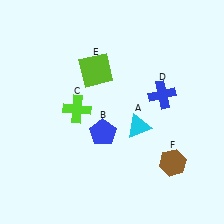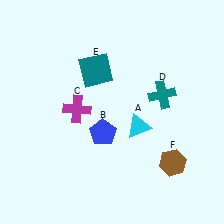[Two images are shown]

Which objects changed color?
C changed from lime to magenta. D changed from blue to teal. E changed from lime to teal.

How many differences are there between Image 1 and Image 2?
There are 3 differences between the two images.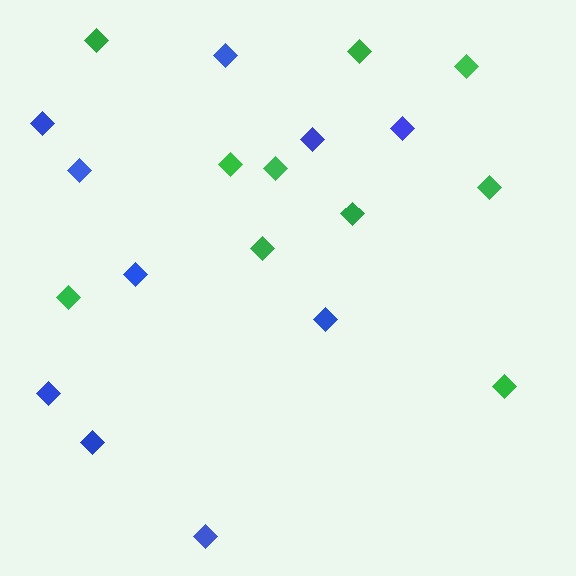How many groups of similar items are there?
There are 2 groups: one group of blue diamonds (10) and one group of green diamonds (10).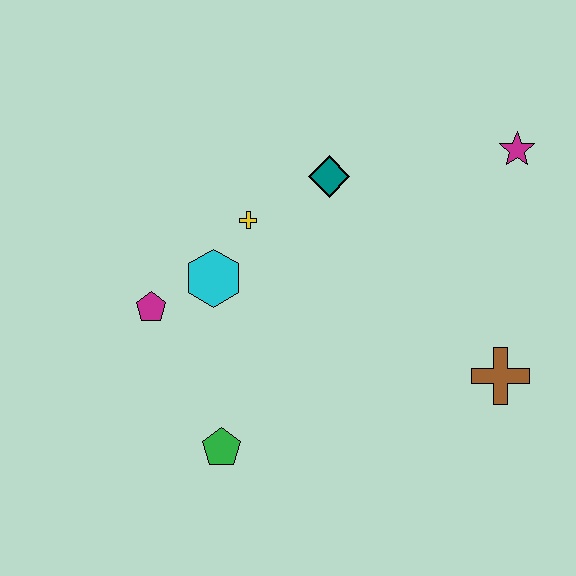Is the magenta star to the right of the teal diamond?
Yes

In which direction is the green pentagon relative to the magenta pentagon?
The green pentagon is below the magenta pentagon.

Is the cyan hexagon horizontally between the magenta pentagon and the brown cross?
Yes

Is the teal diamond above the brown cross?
Yes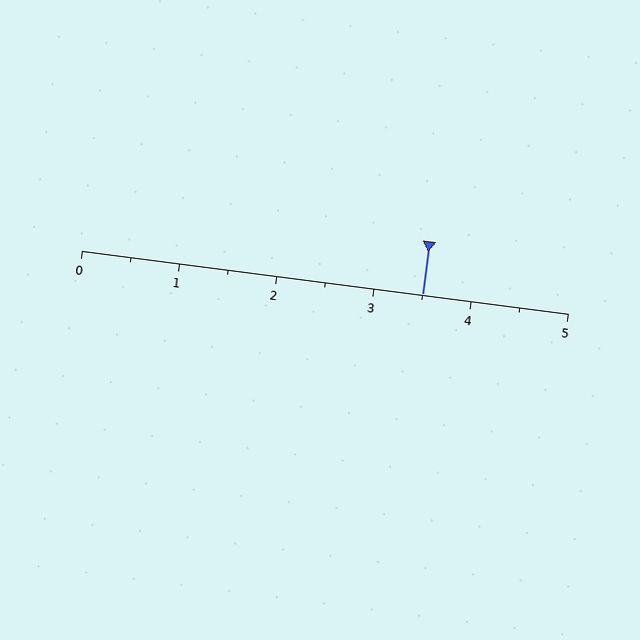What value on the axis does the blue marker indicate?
The marker indicates approximately 3.5.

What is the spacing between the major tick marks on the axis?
The major ticks are spaced 1 apart.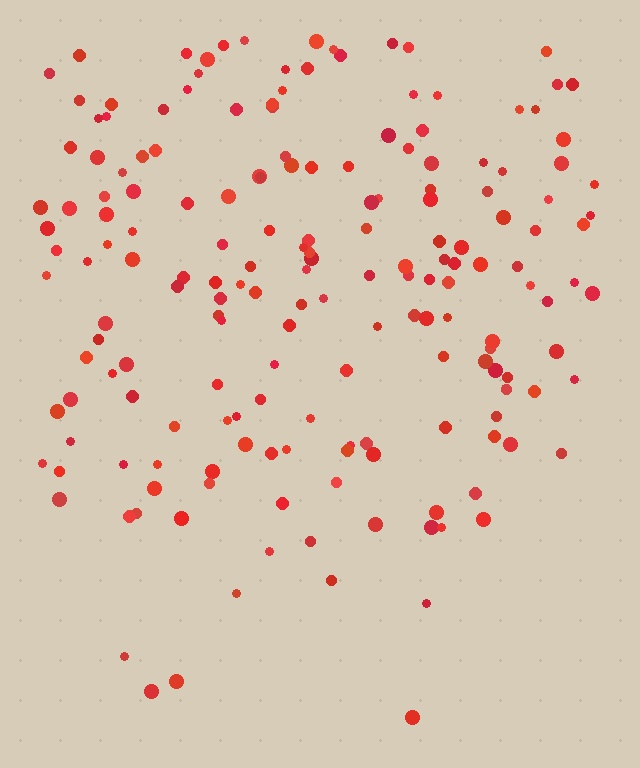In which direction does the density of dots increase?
From bottom to top, with the top side densest.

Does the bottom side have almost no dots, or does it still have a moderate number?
Still a moderate number, just noticeably fewer than the top.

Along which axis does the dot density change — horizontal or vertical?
Vertical.